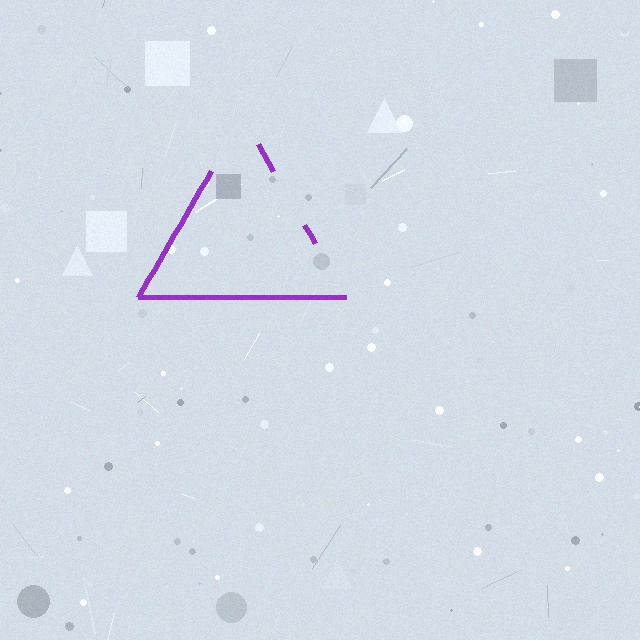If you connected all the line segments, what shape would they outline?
They would outline a triangle.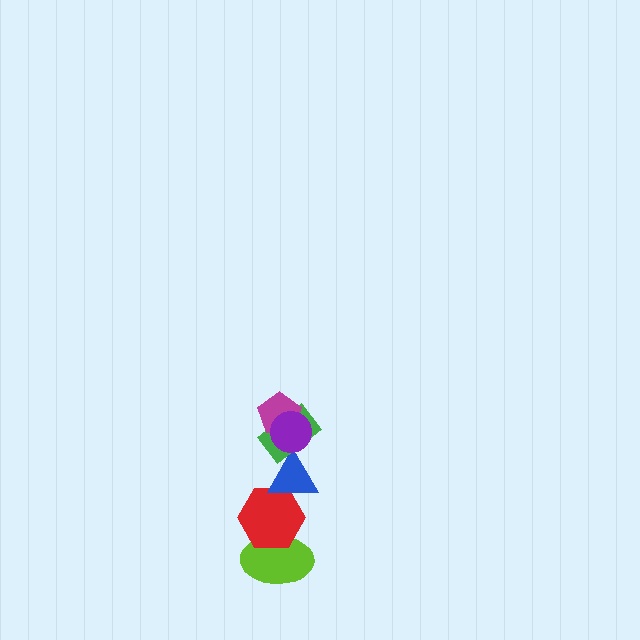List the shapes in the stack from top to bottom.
From top to bottom: the purple circle, the magenta pentagon, the green rectangle, the blue triangle, the red hexagon, the lime ellipse.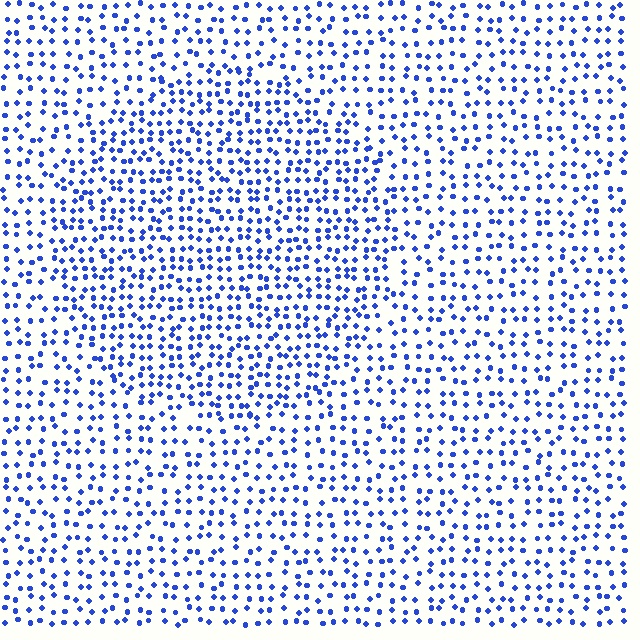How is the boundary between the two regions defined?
The boundary is defined by a change in element density (approximately 1.5x ratio). All elements are the same color, size, and shape.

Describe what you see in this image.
The image contains small blue elements arranged at two different densities. A circle-shaped region is visible where the elements are more densely packed than the surrounding area.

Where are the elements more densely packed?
The elements are more densely packed inside the circle boundary.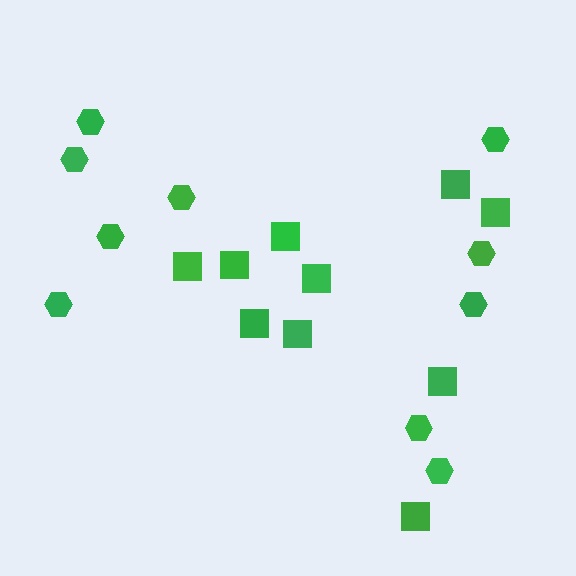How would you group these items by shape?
There are 2 groups: one group of hexagons (10) and one group of squares (10).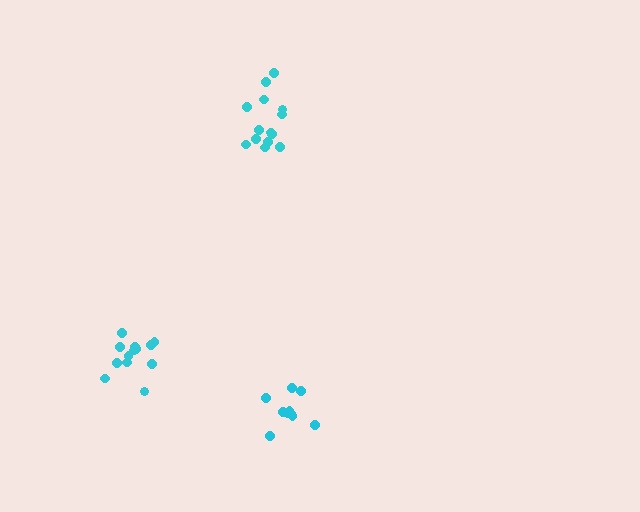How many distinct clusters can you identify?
There are 3 distinct clusters.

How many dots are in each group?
Group 1: 13 dots, Group 2: 10 dots, Group 3: 14 dots (37 total).